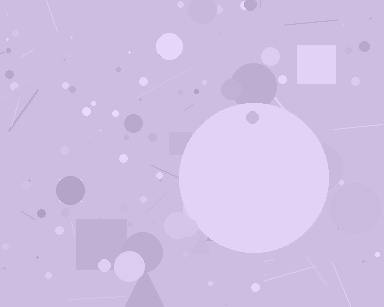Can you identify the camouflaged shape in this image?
The camouflaged shape is a circle.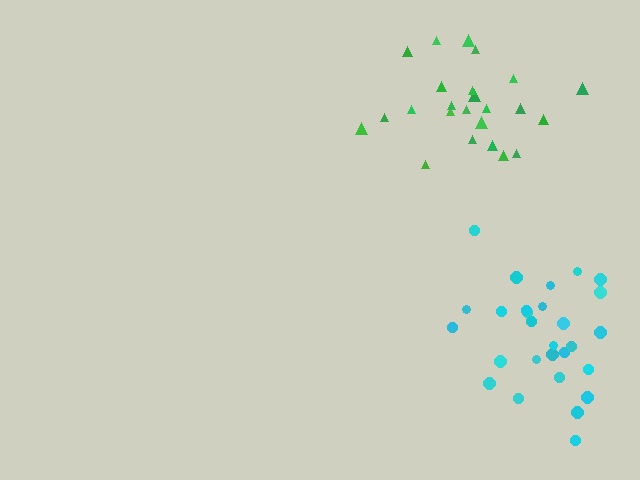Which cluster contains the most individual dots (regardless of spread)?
Cyan (28).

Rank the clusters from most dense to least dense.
green, cyan.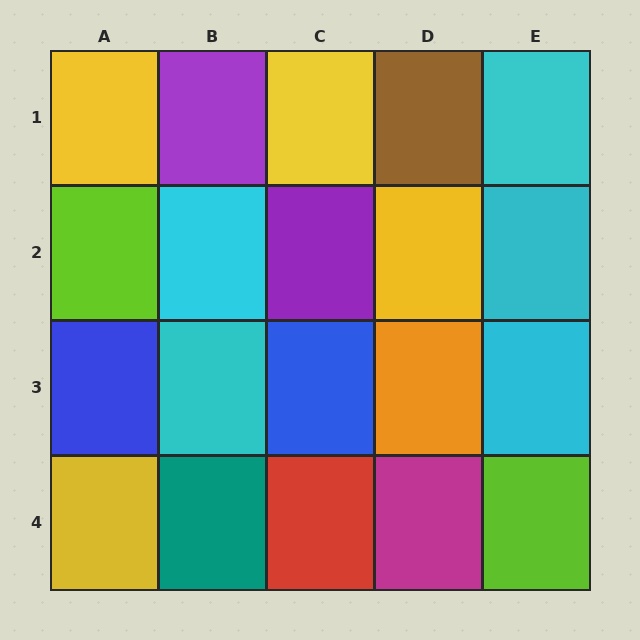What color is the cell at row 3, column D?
Orange.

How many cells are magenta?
1 cell is magenta.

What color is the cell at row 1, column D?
Brown.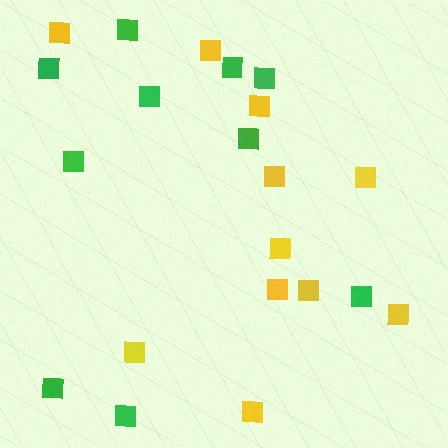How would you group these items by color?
There are 2 groups: one group of green squares (10) and one group of yellow squares (11).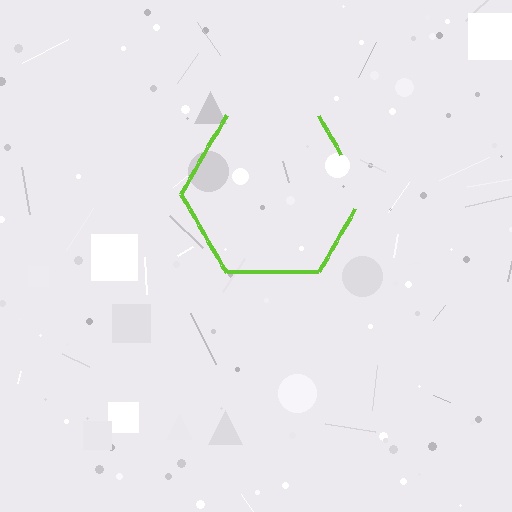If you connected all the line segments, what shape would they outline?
They would outline a hexagon.